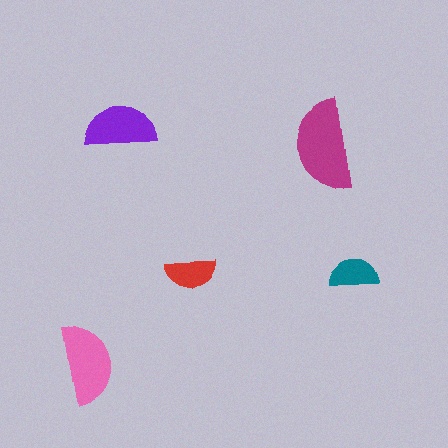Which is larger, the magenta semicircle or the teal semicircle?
The magenta one.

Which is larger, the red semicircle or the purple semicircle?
The purple one.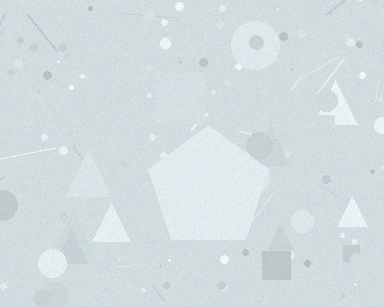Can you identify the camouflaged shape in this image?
The camouflaged shape is a pentagon.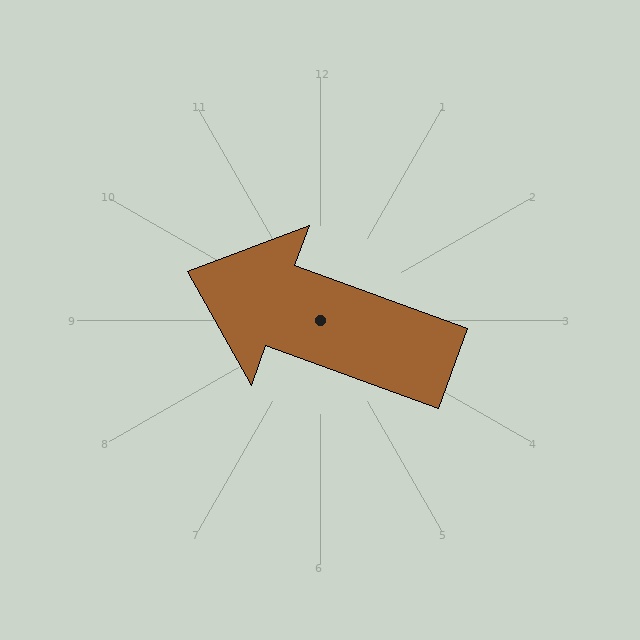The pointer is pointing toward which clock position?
Roughly 10 o'clock.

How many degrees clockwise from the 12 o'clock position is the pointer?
Approximately 290 degrees.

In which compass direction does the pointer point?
West.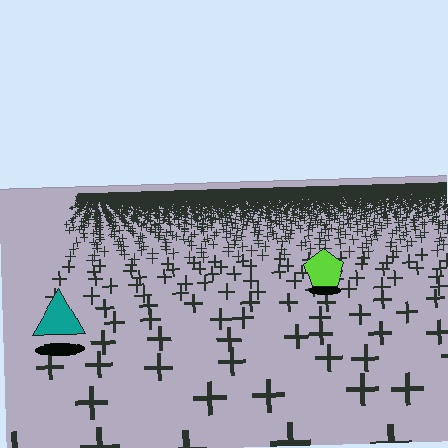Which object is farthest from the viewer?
The lime pentagon is farthest from the viewer. It appears smaller and the ground texture around it is denser.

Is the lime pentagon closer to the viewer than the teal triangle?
No. The teal triangle is closer — you can tell from the texture gradient: the ground texture is coarser near it.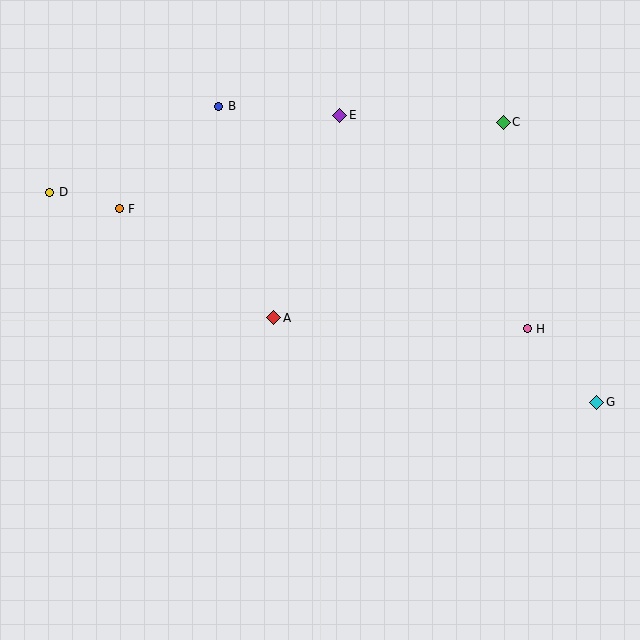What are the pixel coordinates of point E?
Point E is at (340, 115).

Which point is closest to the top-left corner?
Point D is closest to the top-left corner.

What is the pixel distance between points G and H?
The distance between G and H is 101 pixels.